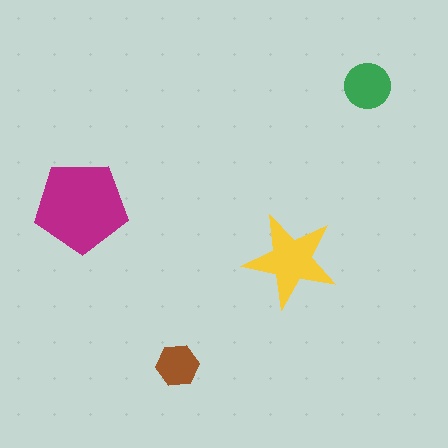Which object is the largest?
The magenta pentagon.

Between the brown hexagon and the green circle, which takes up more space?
The green circle.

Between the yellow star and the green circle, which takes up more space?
The yellow star.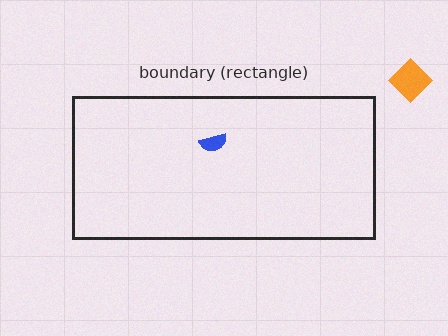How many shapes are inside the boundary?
1 inside, 1 outside.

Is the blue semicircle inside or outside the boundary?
Inside.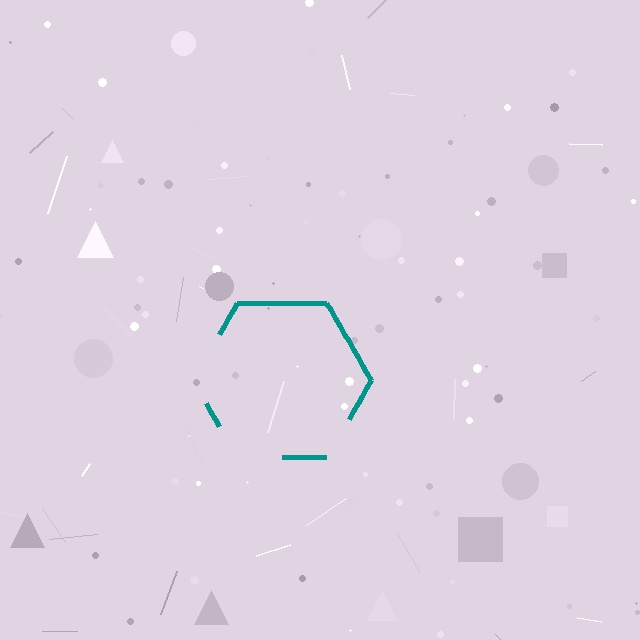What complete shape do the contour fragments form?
The contour fragments form a hexagon.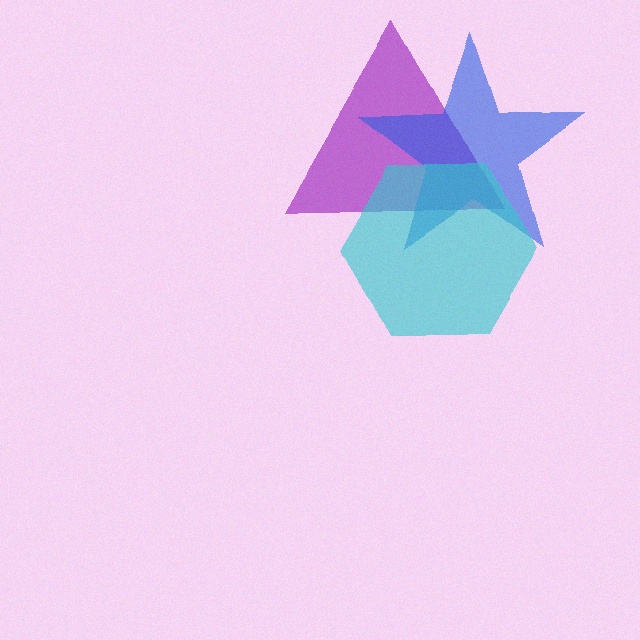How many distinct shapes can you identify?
There are 3 distinct shapes: a purple triangle, a blue star, a cyan hexagon.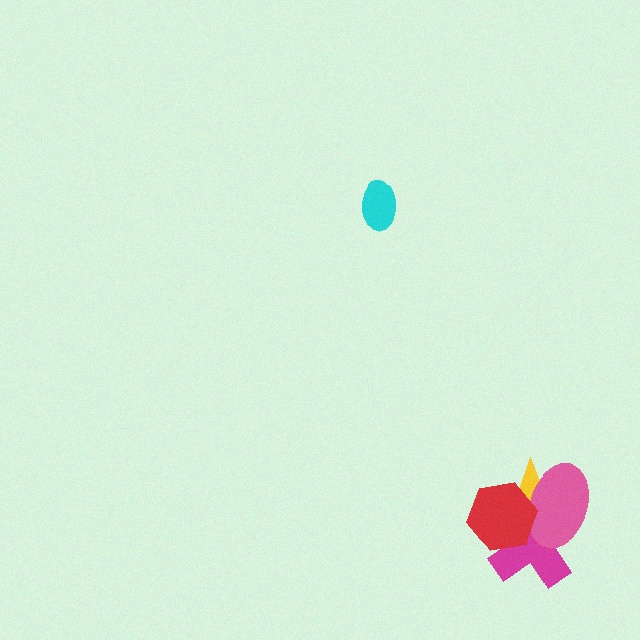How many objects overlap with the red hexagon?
3 objects overlap with the red hexagon.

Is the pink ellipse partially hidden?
Yes, it is partially covered by another shape.